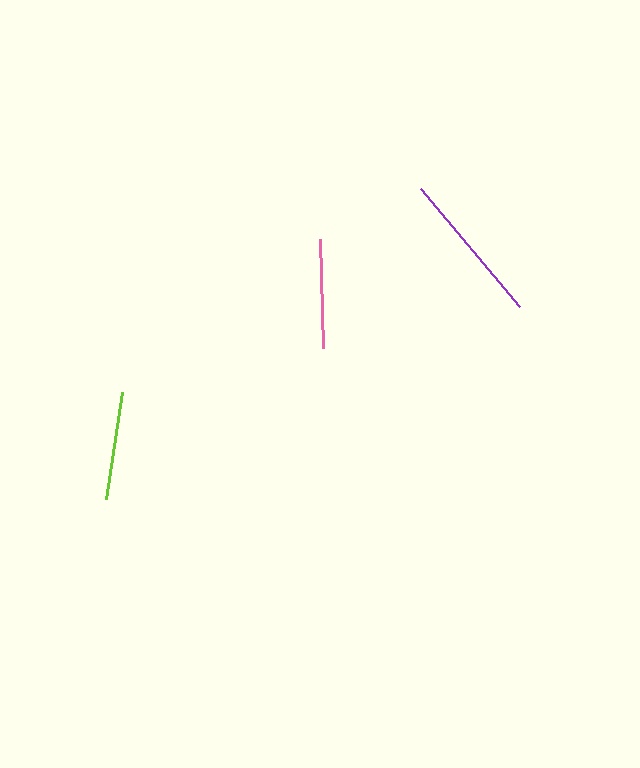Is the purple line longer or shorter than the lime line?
The purple line is longer than the lime line.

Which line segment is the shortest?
The lime line is the shortest at approximately 108 pixels.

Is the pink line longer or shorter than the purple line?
The purple line is longer than the pink line.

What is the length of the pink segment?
The pink segment is approximately 110 pixels long.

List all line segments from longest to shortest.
From longest to shortest: purple, pink, lime.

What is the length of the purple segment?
The purple segment is approximately 153 pixels long.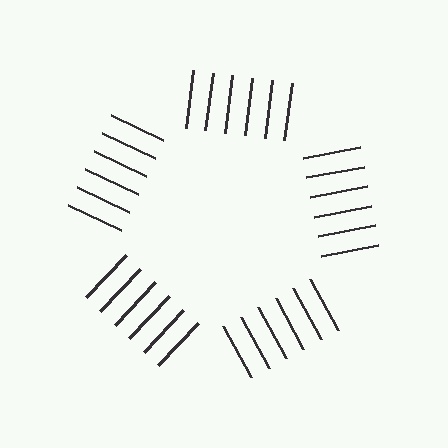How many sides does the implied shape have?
5 sides — the line-ends trace a pentagon.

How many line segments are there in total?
30 — 6 along each of the 5 edges.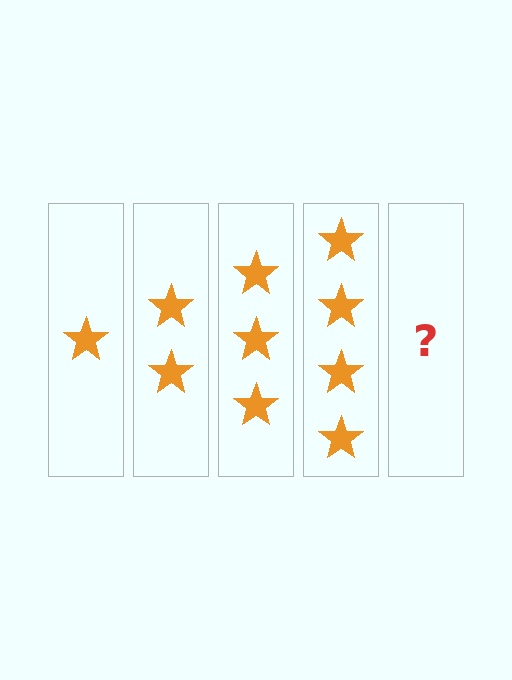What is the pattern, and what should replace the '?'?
The pattern is that each step adds one more star. The '?' should be 5 stars.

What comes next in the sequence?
The next element should be 5 stars.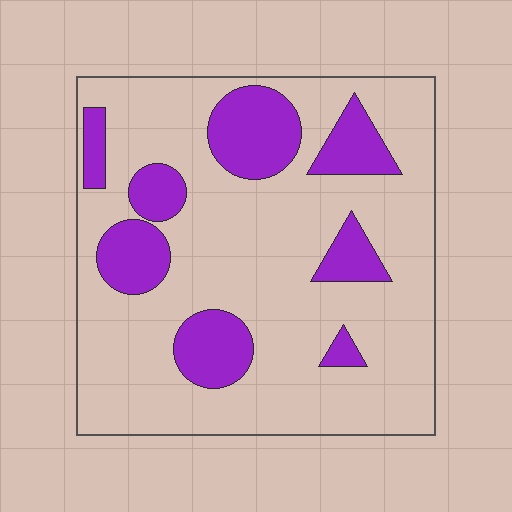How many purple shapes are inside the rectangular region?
8.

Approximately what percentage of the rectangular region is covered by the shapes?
Approximately 25%.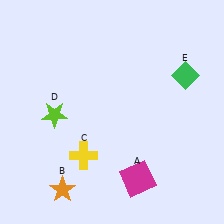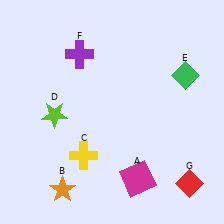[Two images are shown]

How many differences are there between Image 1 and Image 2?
There are 2 differences between the two images.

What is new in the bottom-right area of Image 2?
A red diamond (G) was added in the bottom-right area of Image 2.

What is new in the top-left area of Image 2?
A purple cross (F) was added in the top-left area of Image 2.